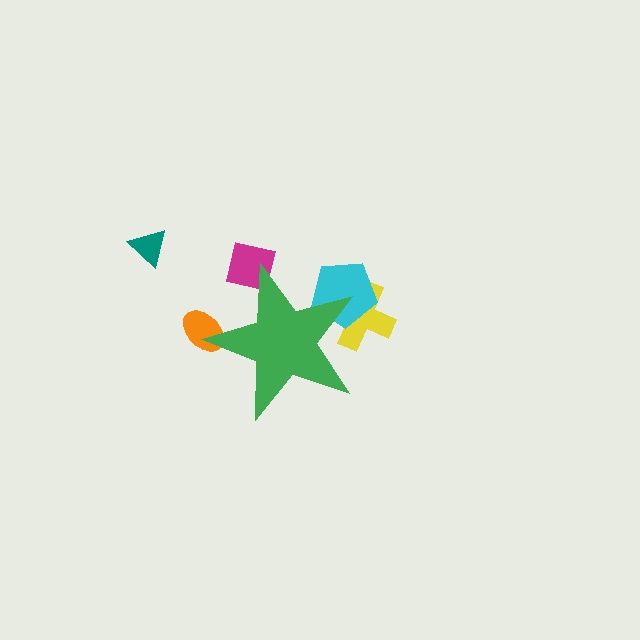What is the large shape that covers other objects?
A green star.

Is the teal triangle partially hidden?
No, the teal triangle is fully visible.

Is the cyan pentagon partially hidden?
Yes, the cyan pentagon is partially hidden behind the green star.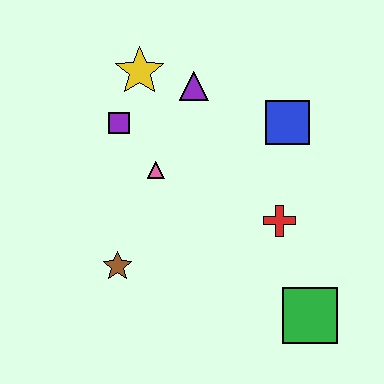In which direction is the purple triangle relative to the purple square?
The purple triangle is to the right of the purple square.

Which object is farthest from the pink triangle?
The green square is farthest from the pink triangle.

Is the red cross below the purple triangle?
Yes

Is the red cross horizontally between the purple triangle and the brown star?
No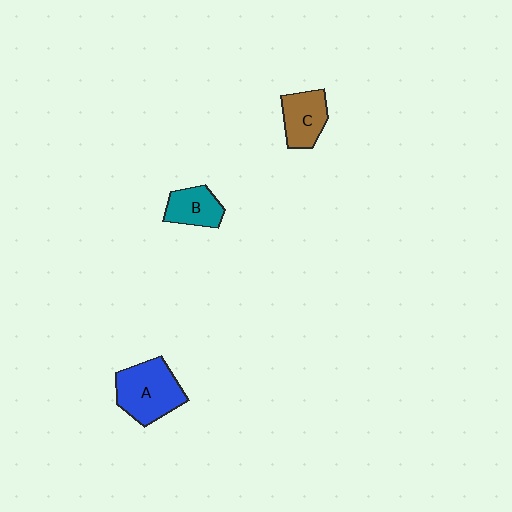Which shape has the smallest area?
Shape B (teal).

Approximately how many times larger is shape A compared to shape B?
Approximately 1.7 times.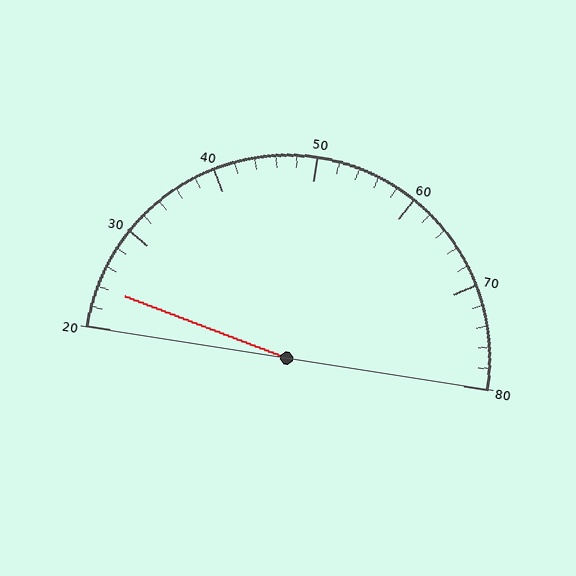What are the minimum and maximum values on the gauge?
The gauge ranges from 20 to 80.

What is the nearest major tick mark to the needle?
The nearest major tick mark is 20.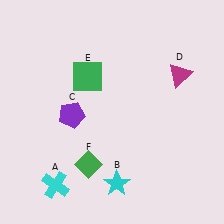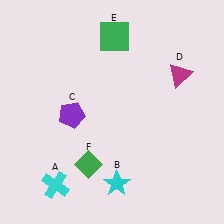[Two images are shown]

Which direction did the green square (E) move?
The green square (E) moved up.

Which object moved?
The green square (E) moved up.